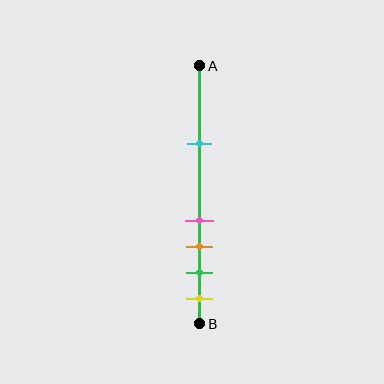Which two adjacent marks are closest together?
The pink and orange marks are the closest adjacent pair.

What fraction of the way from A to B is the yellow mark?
The yellow mark is approximately 90% (0.9) of the way from A to B.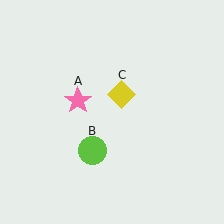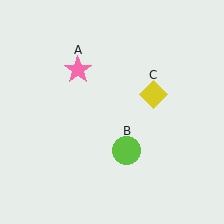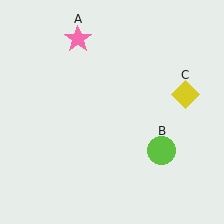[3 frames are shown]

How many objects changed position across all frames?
3 objects changed position: pink star (object A), lime circle (object B), yellow diamond (object C).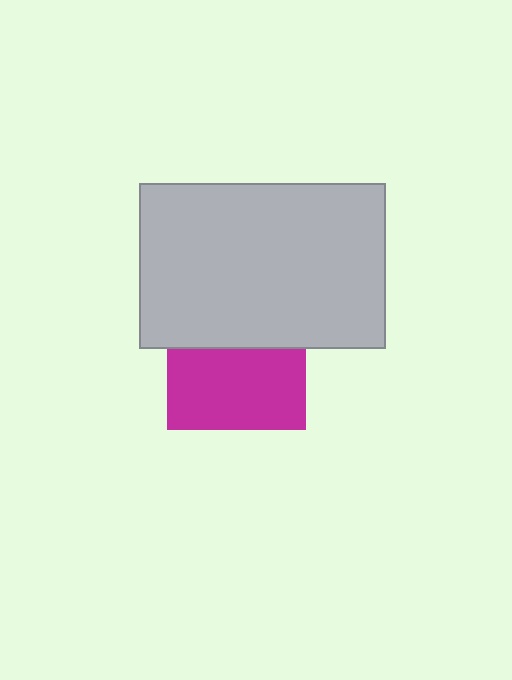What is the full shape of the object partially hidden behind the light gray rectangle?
The partially hidden object is a magenta square.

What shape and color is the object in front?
The object in front is a light gray rectangle.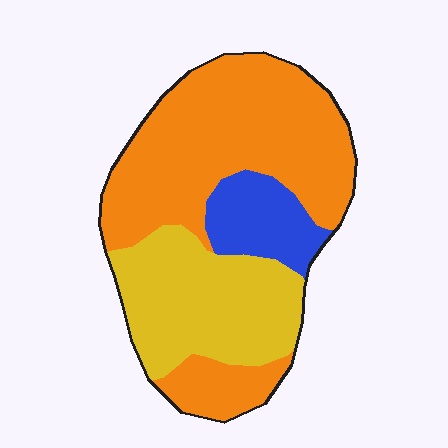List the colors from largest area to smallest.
From largest to smallest: orange, yellow, blue.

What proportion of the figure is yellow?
Yellow covers about 30% of the figure.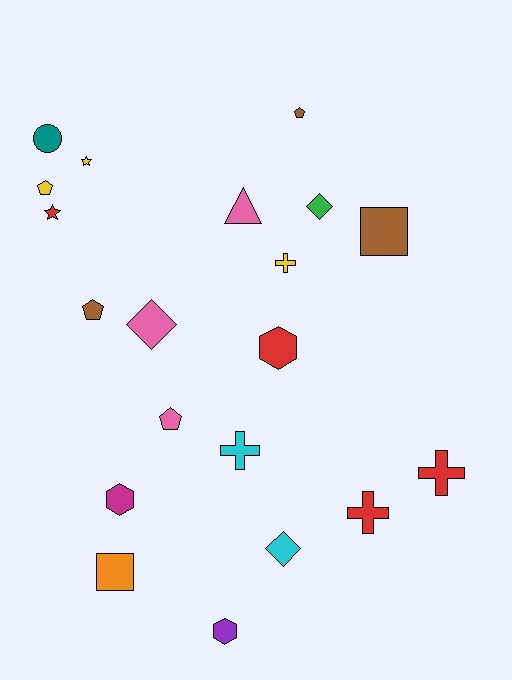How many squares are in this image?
There are 2 squares.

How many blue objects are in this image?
There are no blue objects.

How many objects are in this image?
There are 20 objects.